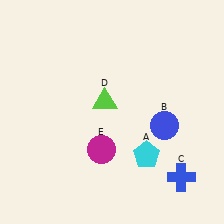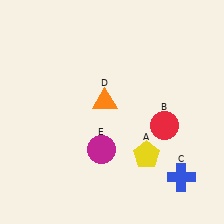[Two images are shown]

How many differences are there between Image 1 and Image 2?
There are 3 differences between the two images.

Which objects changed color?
A changed from cyan to yellow. B changed from blue to red. D changed from lime to orange.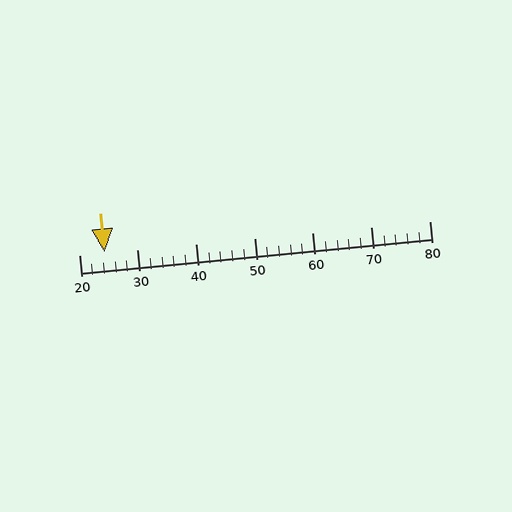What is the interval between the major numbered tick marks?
The major tick marks are spaced 10 units apart.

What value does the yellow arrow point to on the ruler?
The yellow arrow points to approximately 24.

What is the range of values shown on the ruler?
The ruler shows values from 20 to 80.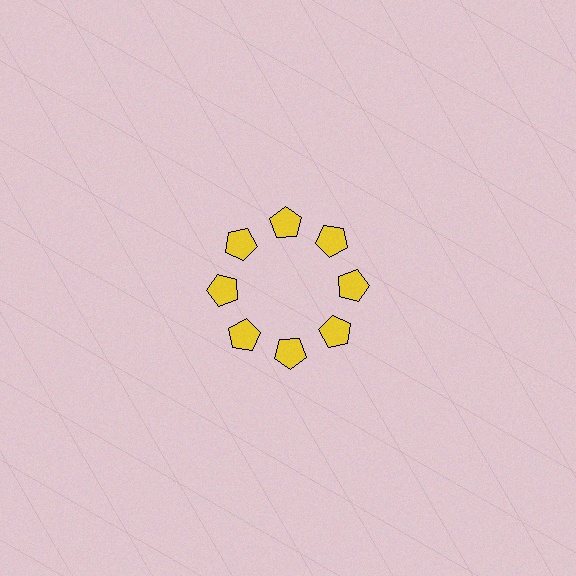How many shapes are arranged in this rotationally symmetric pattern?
There are 8 shapes, arranged in 8 groups of 1.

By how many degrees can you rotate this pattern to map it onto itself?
The pattern maps onto itself every 45 degrees of rotation.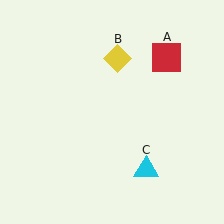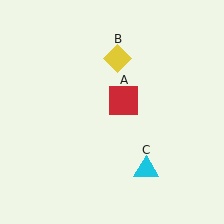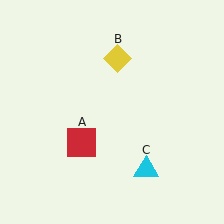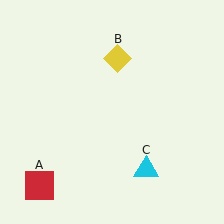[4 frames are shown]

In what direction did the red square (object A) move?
The red square (object A) moved down and to the left.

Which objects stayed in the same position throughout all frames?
Yellow diamond (object B) and cyan triangle (object C) remained stationary.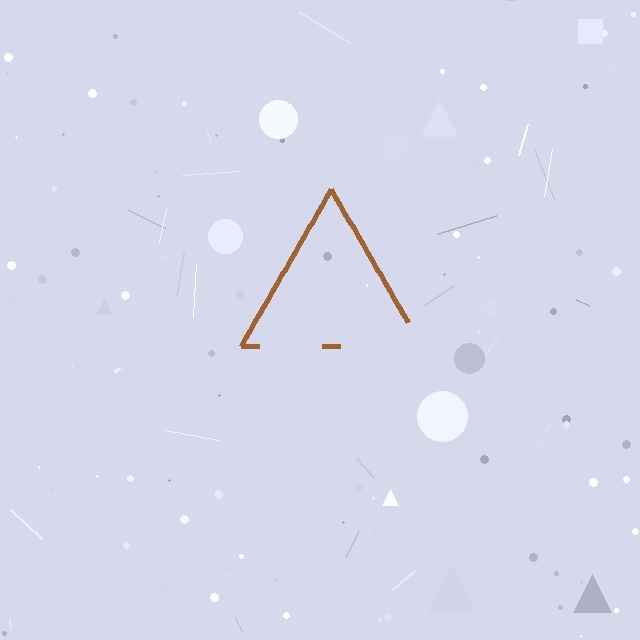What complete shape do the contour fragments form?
The contour fragments form a triangle.